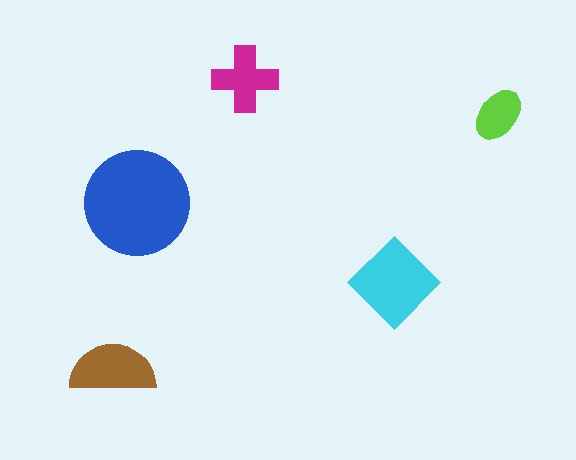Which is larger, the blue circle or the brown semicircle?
The blue circle.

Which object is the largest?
The blue circle.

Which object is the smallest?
The lime ellipse.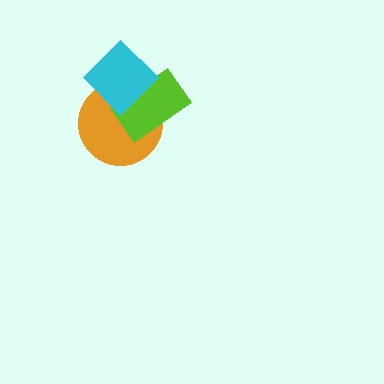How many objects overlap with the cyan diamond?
2 objects overlap with the cyan diamond.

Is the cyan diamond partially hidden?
No, no other shape covers it.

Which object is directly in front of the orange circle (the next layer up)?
The lime rectangle is directly in front of the orange circle.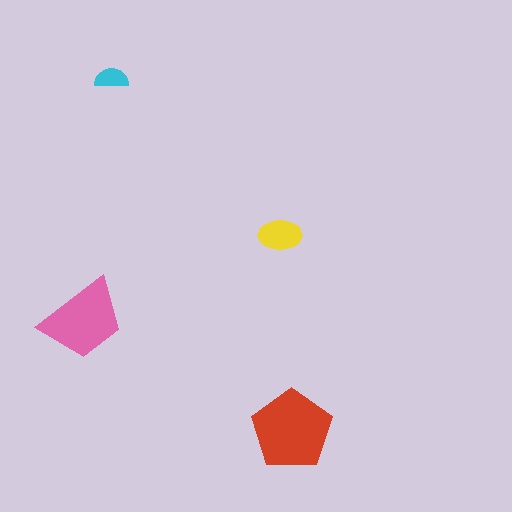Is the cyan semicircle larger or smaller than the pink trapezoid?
Smaller.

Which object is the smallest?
The cyan semicircle.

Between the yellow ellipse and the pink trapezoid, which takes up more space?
The pink trapezoid.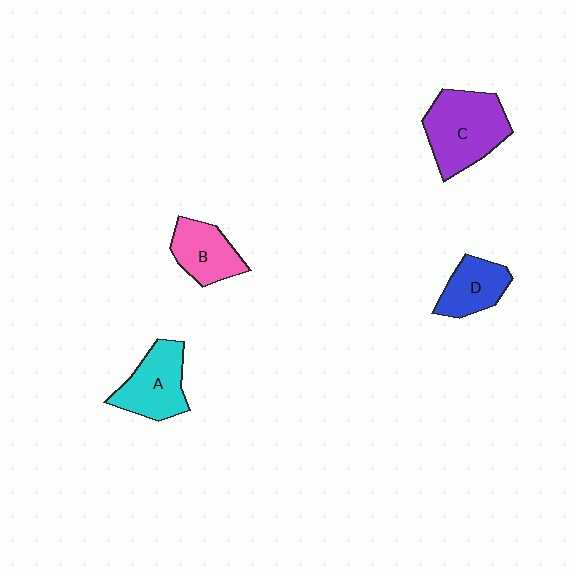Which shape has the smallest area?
Shape D (blue).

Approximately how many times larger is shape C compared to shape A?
Approximately 1.3 times.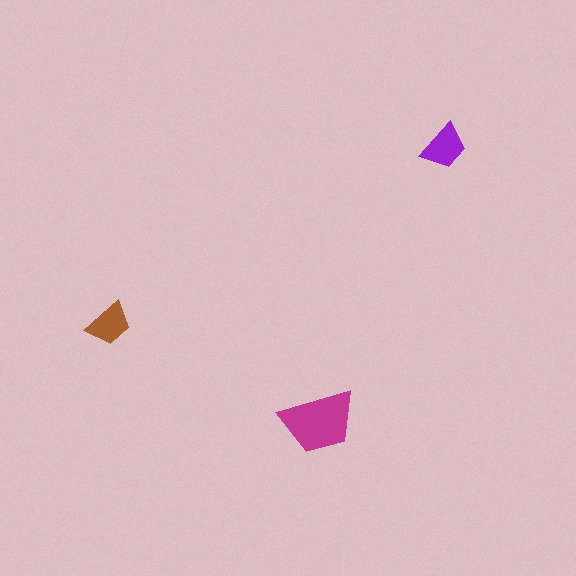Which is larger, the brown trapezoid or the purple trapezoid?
The purple one.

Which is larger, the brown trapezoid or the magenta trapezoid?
The magenta one.